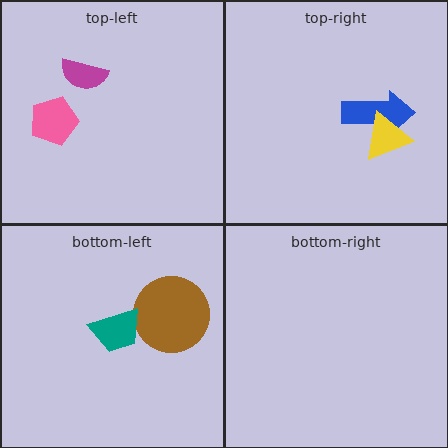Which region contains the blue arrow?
The top-right region.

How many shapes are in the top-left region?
2.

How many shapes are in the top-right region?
2.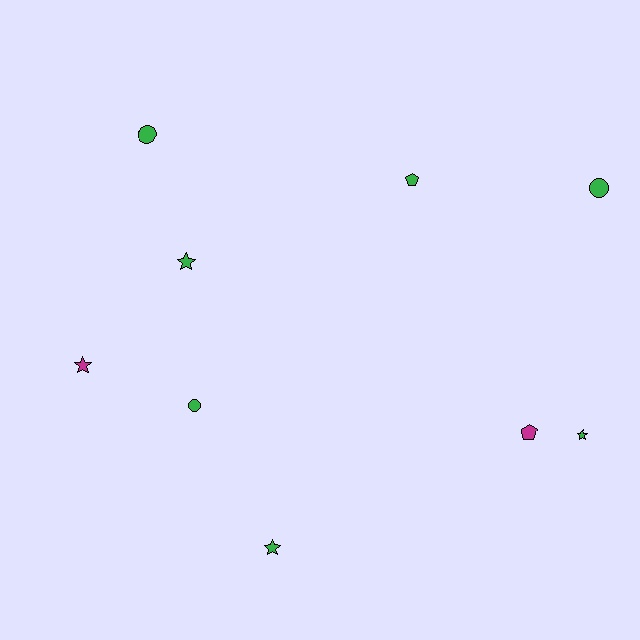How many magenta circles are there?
There are no magenta circles.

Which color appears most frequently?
Green, with 7 objects.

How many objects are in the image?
There are 9 objects.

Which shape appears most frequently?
Star, with 4 objects.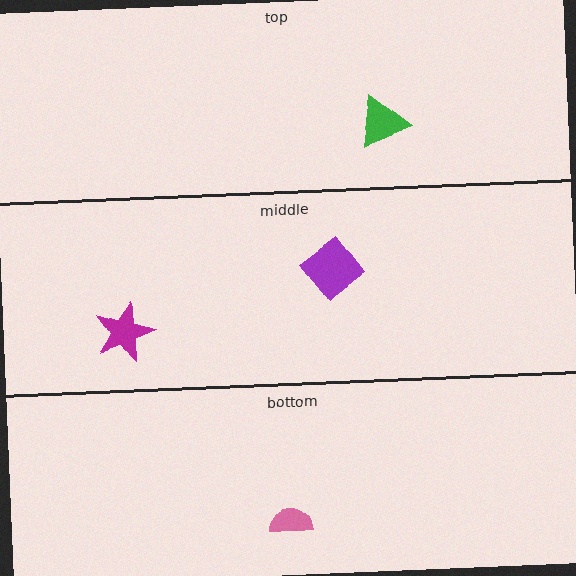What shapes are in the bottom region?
The pink semicircle.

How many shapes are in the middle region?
2.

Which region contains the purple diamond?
The middle region.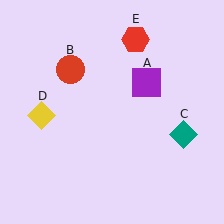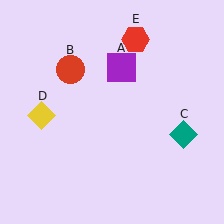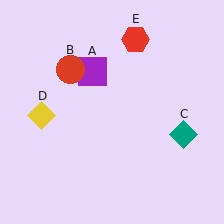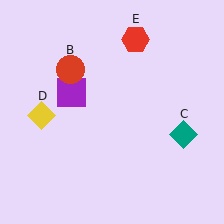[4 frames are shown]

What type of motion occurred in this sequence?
The purple square (object A) rotated counterclockwise around the center of the scene.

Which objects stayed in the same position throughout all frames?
Red circle (object B) and teal diamond (object C) and yellow diamond (object D) and red hexagon (object E) remained stationary.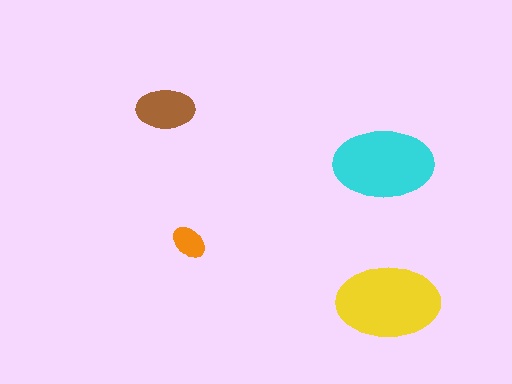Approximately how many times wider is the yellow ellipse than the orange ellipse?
About 3 times wider.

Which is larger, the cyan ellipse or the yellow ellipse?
The yellow one.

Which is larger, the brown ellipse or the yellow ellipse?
The yellow one.